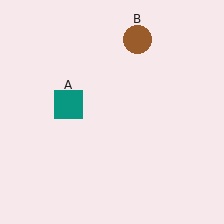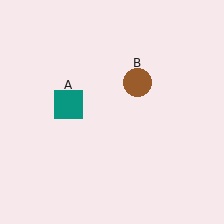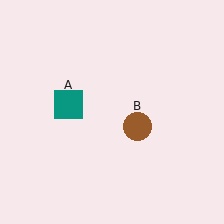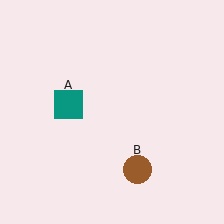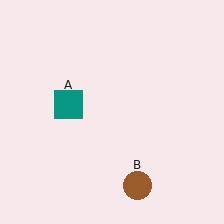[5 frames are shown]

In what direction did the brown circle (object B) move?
The brown circle (object B) moved down.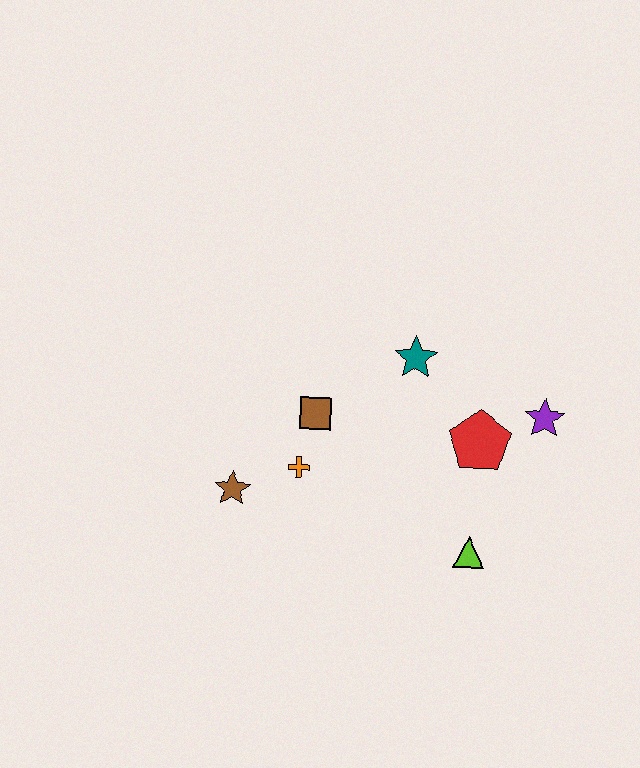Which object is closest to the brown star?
The orange cross is closest to the brown star.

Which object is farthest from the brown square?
The purple star is farthest from the brown square.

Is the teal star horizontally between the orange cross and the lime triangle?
Yes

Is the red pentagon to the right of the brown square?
Yes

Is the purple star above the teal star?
No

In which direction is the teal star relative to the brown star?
The teal star is to the right of the brown star.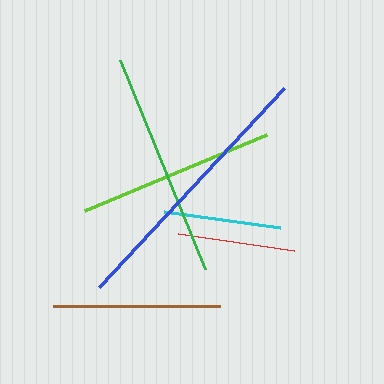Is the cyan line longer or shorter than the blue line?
The blue line is longer than the cyan line.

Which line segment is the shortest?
The cyan line is the shortest at approximately 117 pixels.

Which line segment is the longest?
The blue line is the longest at approximately 272 pixels.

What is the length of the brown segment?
The brown segment is approximately 166 pixels long.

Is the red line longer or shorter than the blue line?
The blue line is longer than the red line.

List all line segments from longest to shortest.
From longest to shortest: blue, green, lime, brown, red, cyan.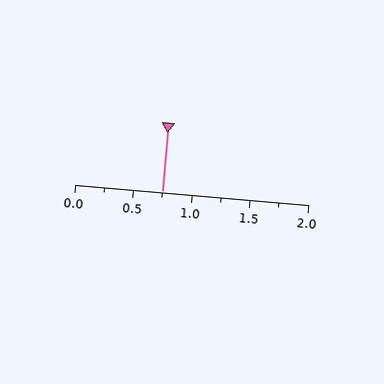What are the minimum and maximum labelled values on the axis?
The axis runs from 0.0 to 2.0.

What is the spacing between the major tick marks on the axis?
The major ticks are spaced 0.5 apart.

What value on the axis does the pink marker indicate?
The marker indicates approximately 0.75.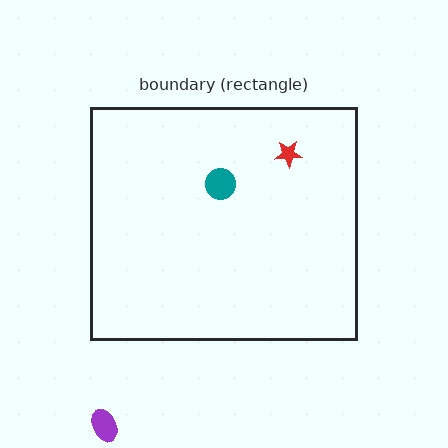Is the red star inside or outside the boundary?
Inside.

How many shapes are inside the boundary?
2 inside, 1 outside.